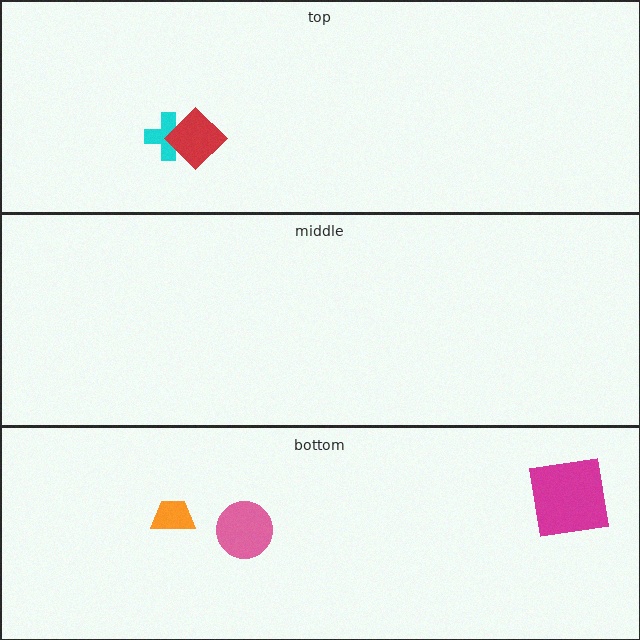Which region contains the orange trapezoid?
The bottom region.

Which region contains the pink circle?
The bottom region.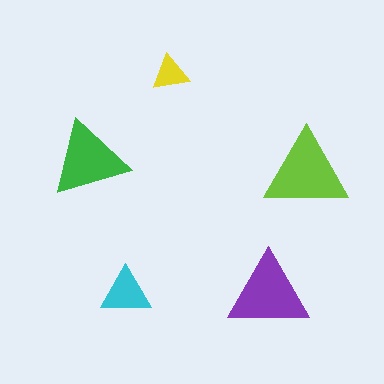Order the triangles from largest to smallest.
the lime one, the purple one, the green one, the cyan one, the yellow one.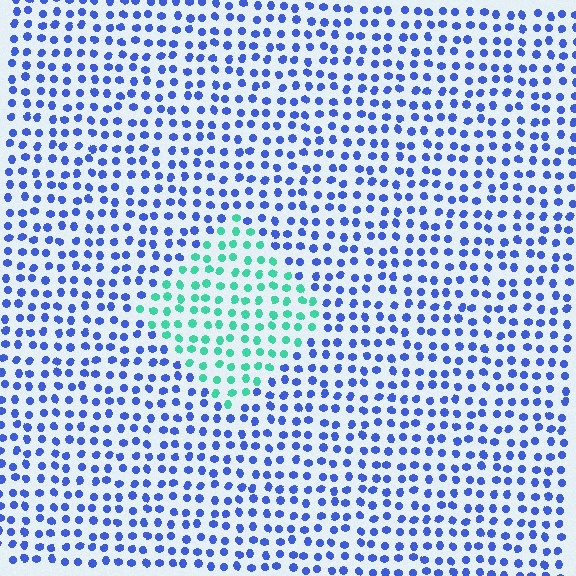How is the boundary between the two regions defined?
The boundary is defined purely by a slight shift in hue (about 69 degrees). Spacing, size, and orientation are identical on both sides.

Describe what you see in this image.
The image is filled with small blue elements in a uniform arrangement. A diamond-shaped region is visible where the elements are tinted to a slightly different hue, forming a subtle color boundary.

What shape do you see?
I see a diamond.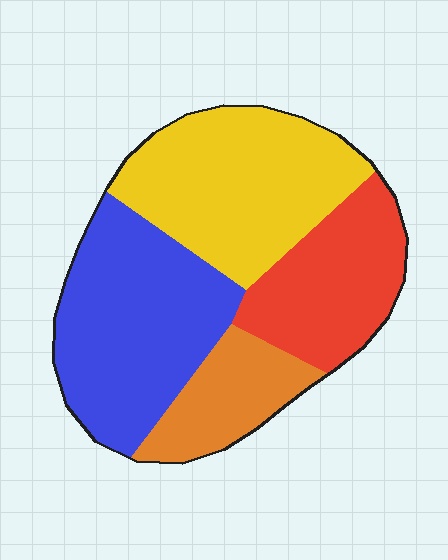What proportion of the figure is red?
Red covers roughly 20% of the figure.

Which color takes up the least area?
Orange, at roughly 15%.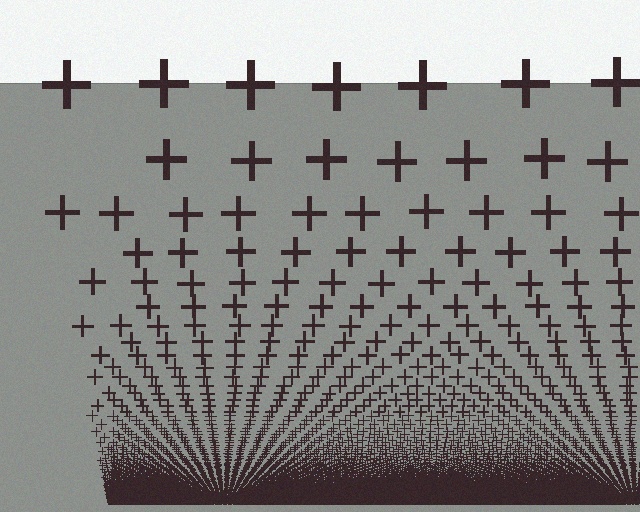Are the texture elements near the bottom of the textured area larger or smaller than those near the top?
Smaller. The gradient is inverted — elements near the bottom are smaller and denser.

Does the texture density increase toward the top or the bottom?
Density increases toward the bottom.